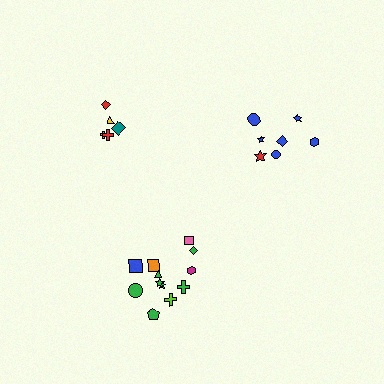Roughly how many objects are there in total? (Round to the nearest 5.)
Roughly 25 objects in total.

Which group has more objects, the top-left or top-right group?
The top-right group.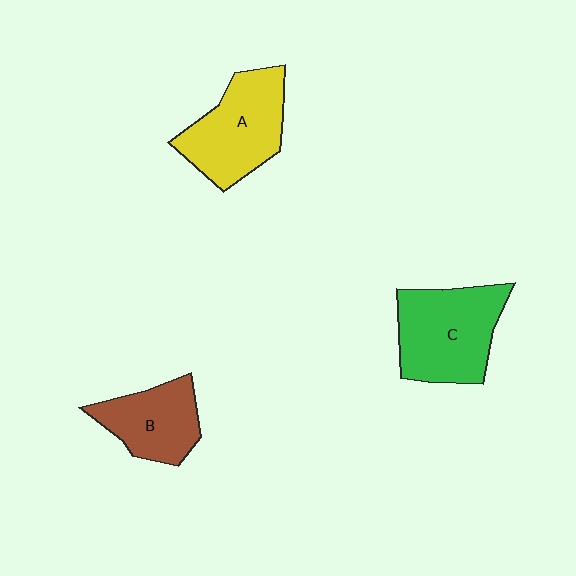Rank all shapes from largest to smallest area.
From largest to smallest: C (green), A (yellow), B (brown).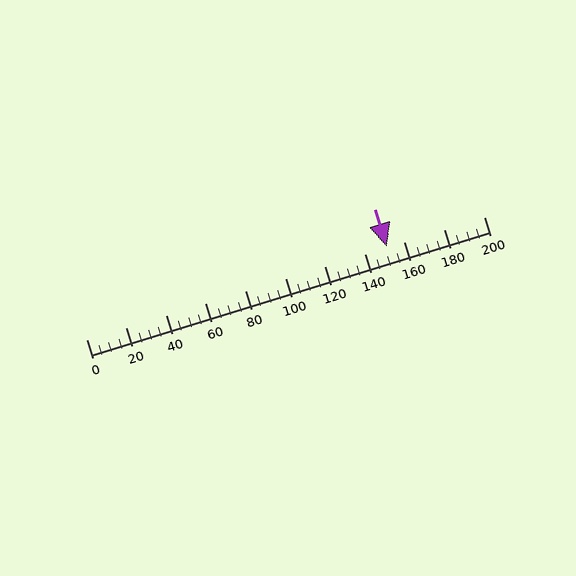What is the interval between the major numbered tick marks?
The major tick marks are spaced 20 units apart.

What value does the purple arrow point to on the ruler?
The purple arrow points to approximately 151.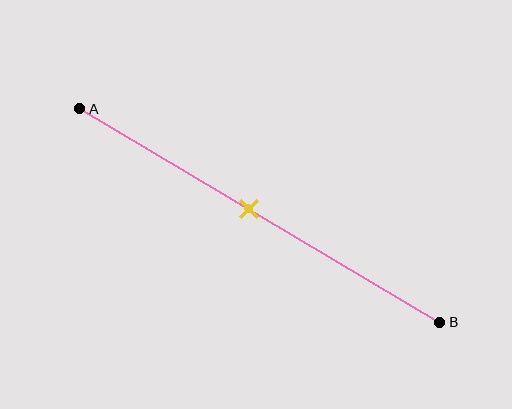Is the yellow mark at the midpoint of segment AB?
No, the mark is at about 45% from A, not at the 50% midpoint.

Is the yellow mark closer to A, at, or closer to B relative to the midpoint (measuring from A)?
The yellow mark is closer to point A than the midpoint of segment AB.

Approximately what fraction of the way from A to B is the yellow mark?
The yellow mark is approximately 45% of the way from A to B.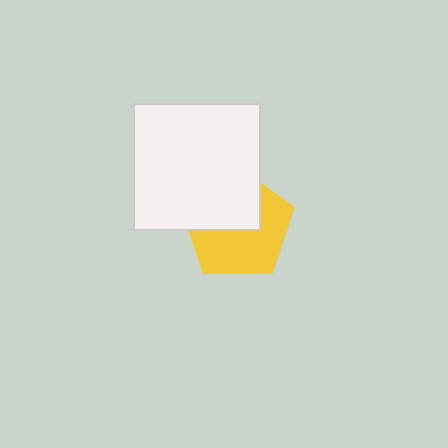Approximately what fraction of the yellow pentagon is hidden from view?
Roughly 45% of the yellow pentagon is hidden behind the white square.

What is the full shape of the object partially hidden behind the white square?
The partially hidden object is a yellow pentagon.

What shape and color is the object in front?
The object in front is a white square.